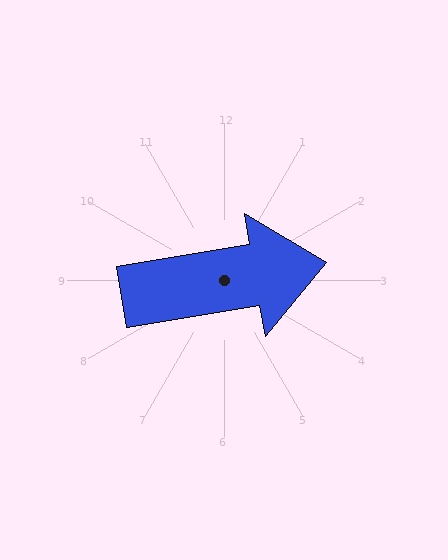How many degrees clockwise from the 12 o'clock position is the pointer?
Approximately 81 degrees.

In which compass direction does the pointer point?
East.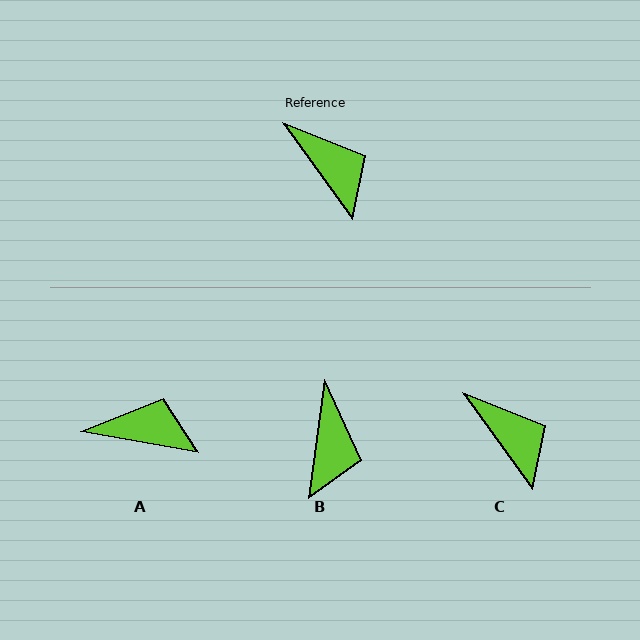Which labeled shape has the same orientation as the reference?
C.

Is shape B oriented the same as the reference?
No, it is off by about 43 degrees.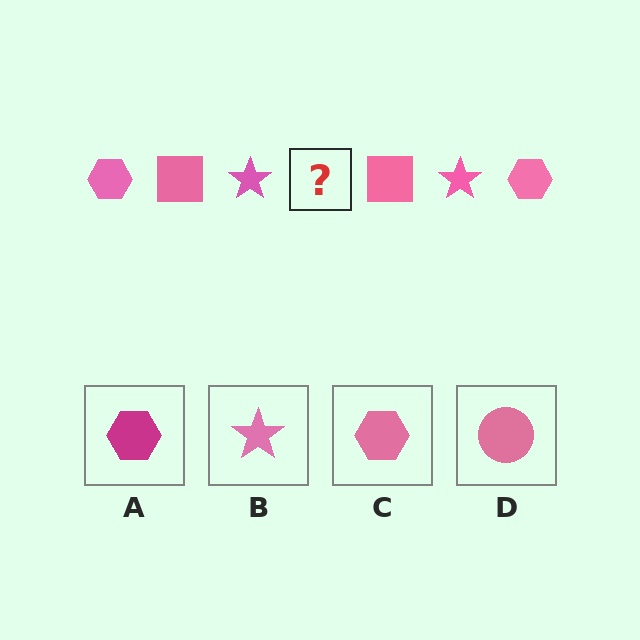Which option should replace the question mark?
Option C.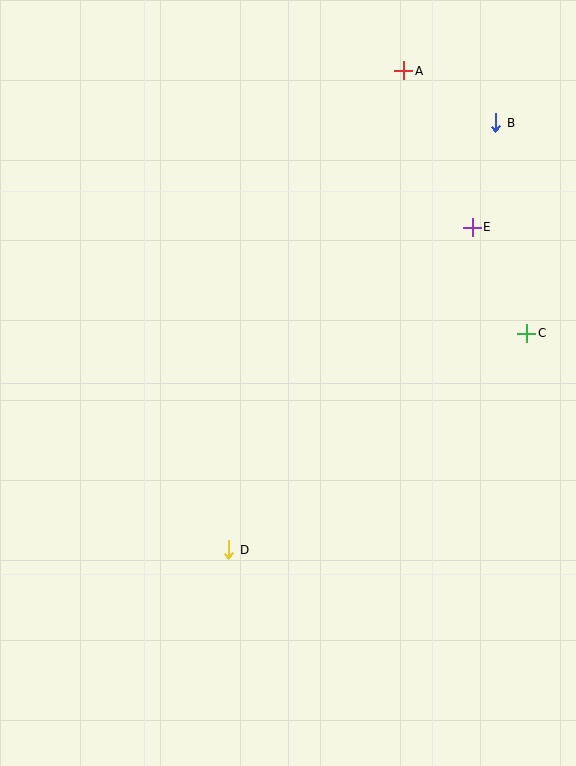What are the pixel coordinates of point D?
Point D is at (229, 550).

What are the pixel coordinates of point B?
Point B is at (496, 123).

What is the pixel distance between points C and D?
The distance between C and D is 368 pixels.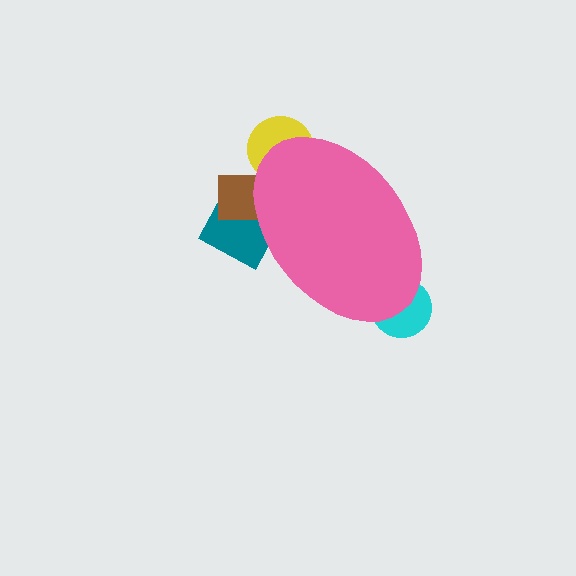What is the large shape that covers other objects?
A pink ellipse.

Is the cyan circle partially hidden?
Yes, the cyan circle is partially hidden behind the pink ellipse.